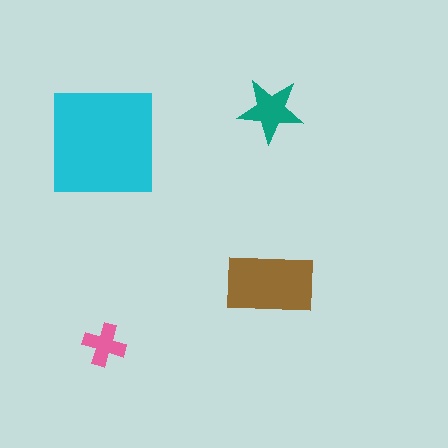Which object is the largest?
The cyan square.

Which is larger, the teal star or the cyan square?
The cyan square.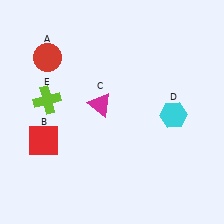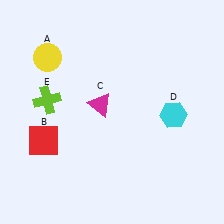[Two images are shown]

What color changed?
The circle (A) changed from red in Image 1 to yellow in Image 2.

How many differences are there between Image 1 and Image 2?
There is 1 difference between the two images.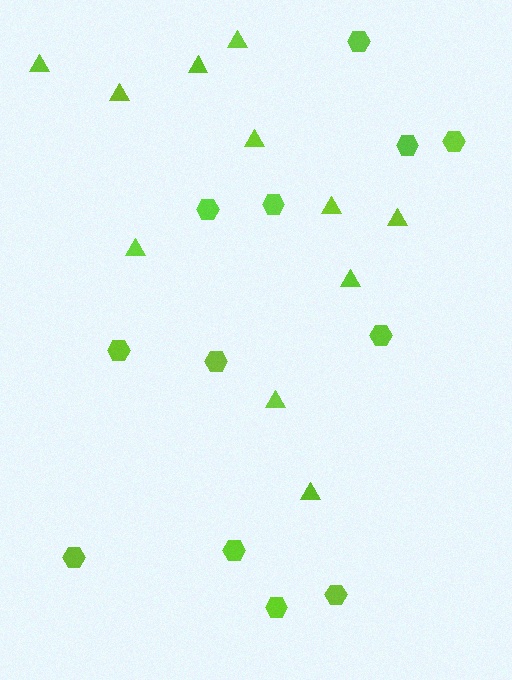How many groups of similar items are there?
There are 2 groups: one group of triangles (11) and one group of hexagons (12).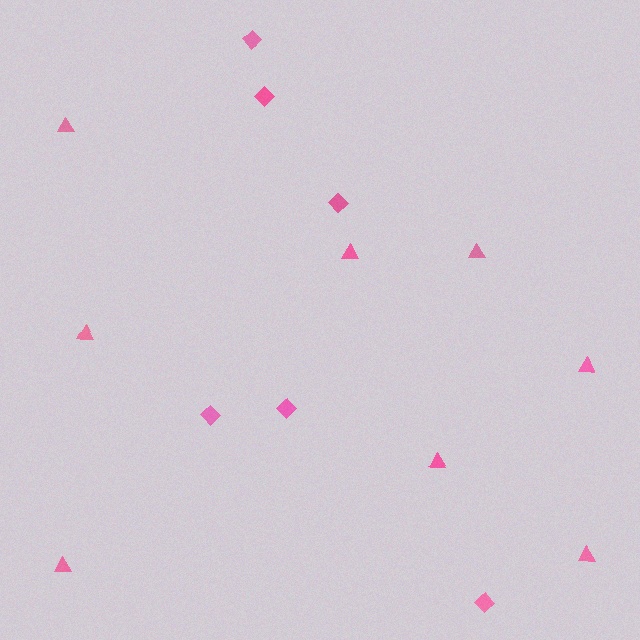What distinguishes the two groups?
There are 2 groups: one group of triangles (8) and one group of diamonds (6).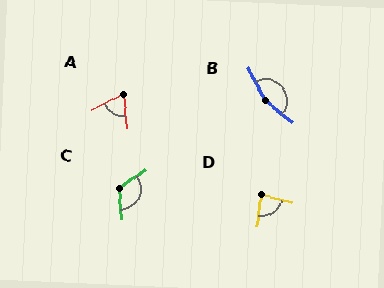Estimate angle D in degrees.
Approximately 81 degrees.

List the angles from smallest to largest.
A (68°), D (81°), C (122°), B (157°).